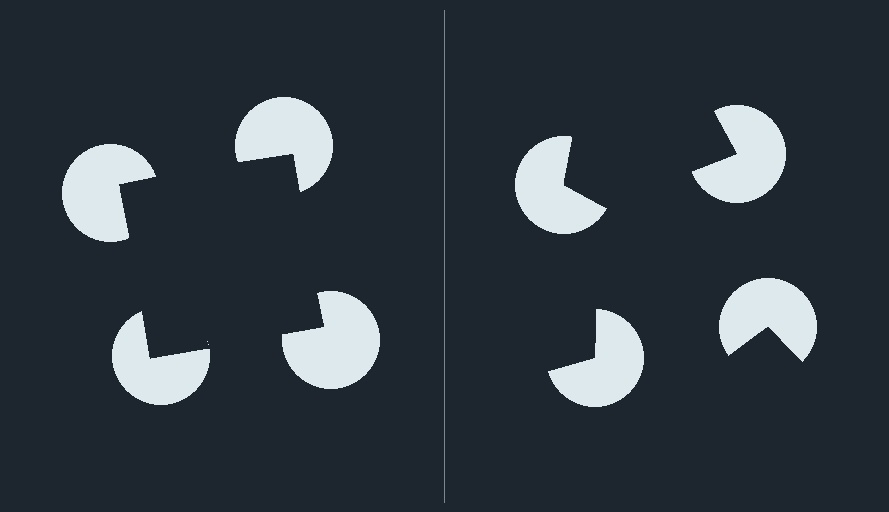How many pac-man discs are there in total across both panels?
8 — 4 on each side.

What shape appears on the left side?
An illusory square.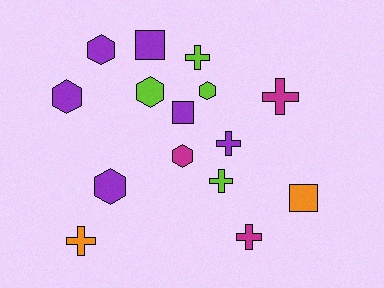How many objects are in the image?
There are 15 objects.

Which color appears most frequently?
Purple, with 6 objects.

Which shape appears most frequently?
Cross, with 6 objects.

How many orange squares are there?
There is 1 orange square.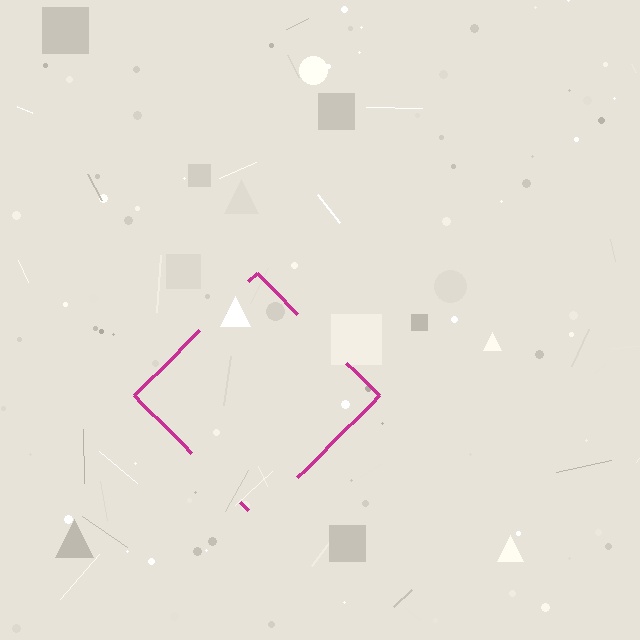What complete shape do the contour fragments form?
The contour fragments form a diamond.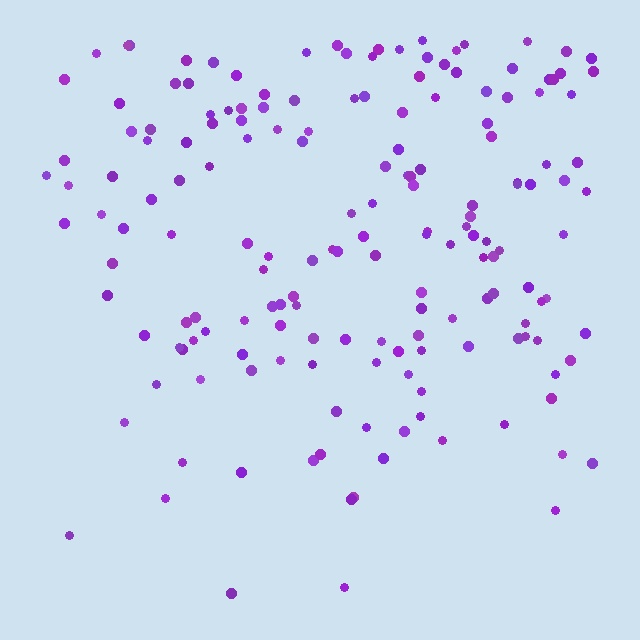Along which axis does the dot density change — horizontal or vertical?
Vertical.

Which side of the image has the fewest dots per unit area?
The bottom.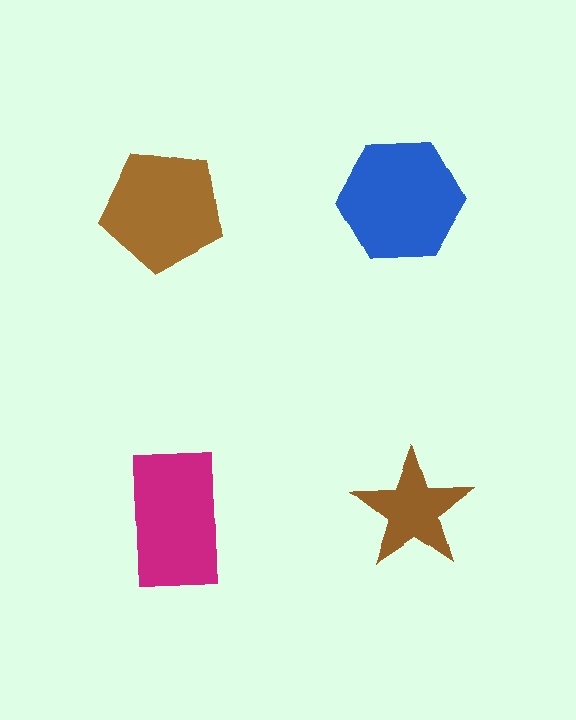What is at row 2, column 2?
A brown star.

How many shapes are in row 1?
2 shapes.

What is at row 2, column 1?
A magenta rectangle.